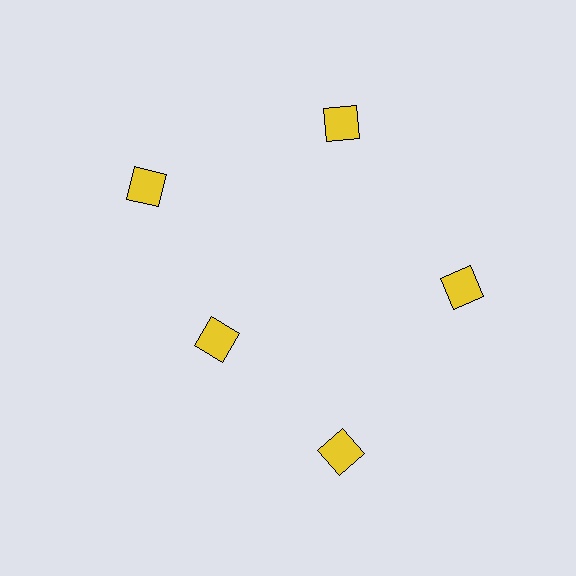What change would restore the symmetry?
The symmetry would be restored by moving it outward, back onto the ring so that all 5 diamonds sit at equal angles and equal distance from the center.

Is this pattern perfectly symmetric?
No. The 5 yellow diamonds are arranged in a ring, but one element near the 8 o'clock position is pulled inward toward the center, breaking the 5-fold rotational symmetry.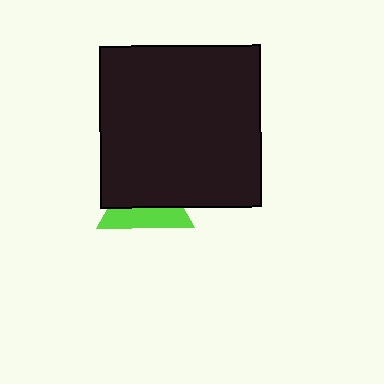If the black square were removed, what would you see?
You would see the complete lime triangle.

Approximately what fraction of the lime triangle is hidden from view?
Roughly 59% of the lime triangle is hidden behind the black square.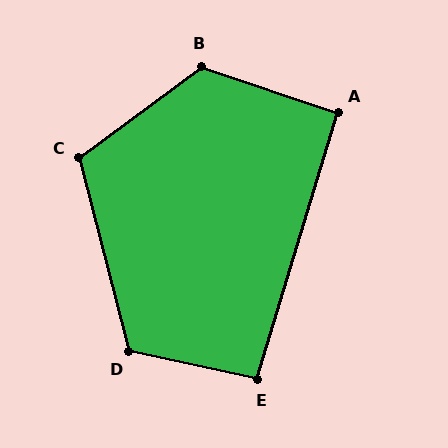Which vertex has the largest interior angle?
B, at approximately 124 degrees.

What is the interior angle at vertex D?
Approximately 117 degrees (obtuse).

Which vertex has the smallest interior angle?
A, at approximately 92 degrees.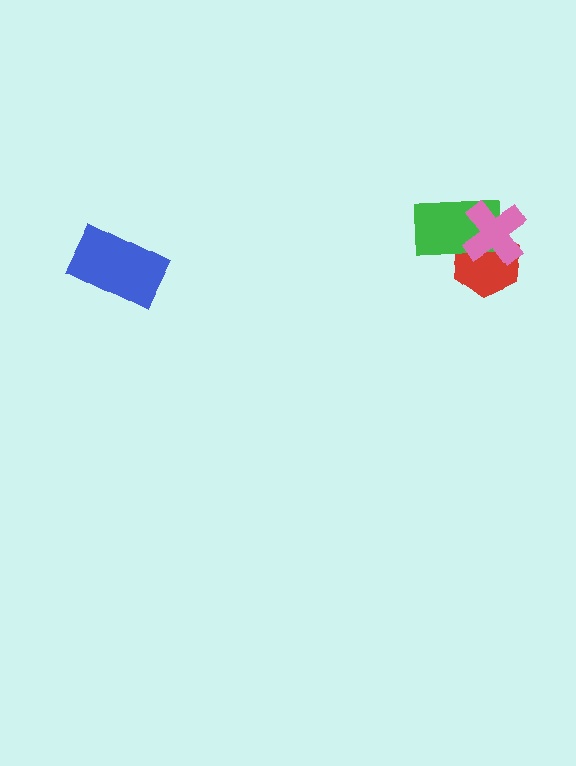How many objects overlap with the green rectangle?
2 objects overlap with the green rectangle.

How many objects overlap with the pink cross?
2 objects overlap with the pink cross.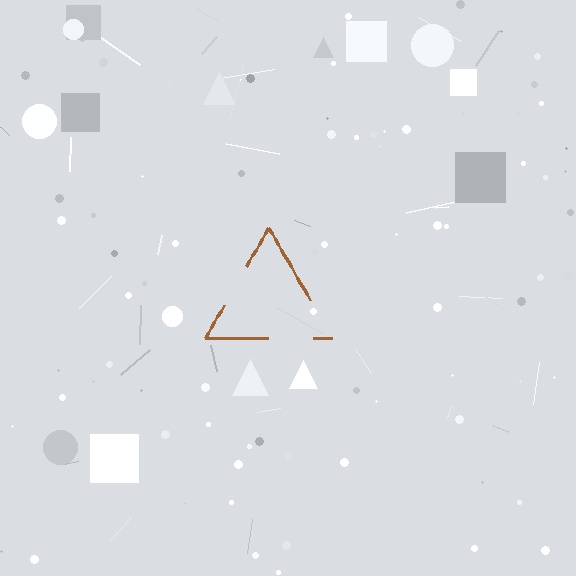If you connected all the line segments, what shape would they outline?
They would outline a triangle.